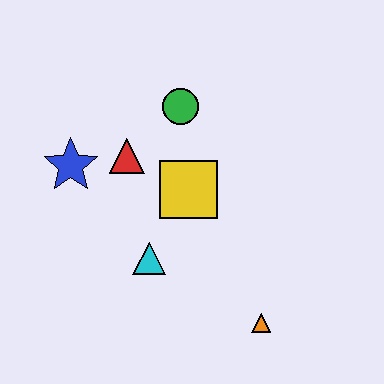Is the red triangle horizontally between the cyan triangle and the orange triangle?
No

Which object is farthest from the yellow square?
The orange triangle is farthest from the yellow square.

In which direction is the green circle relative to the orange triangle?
The green circle is above the orange triangle.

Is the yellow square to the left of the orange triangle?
Yes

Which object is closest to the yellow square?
The red triangle is closest to the yellow square.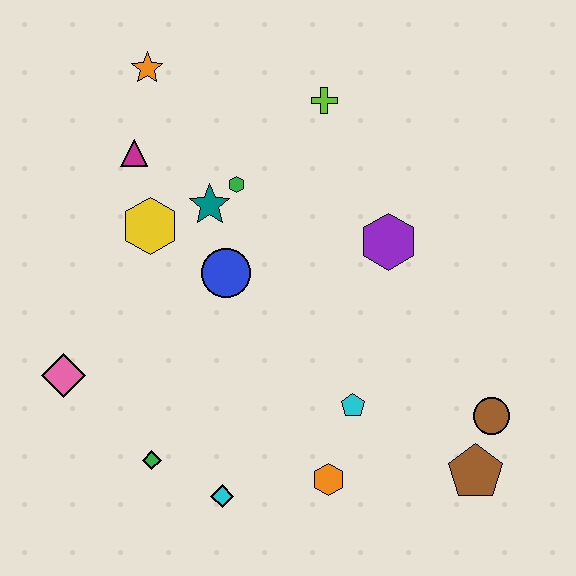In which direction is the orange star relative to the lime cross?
The orange star is to the left of the lime cross.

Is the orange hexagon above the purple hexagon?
No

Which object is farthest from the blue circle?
The brown pentagon is farthest from the blue circle.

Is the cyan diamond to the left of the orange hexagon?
Yes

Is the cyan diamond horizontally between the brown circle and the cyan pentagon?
No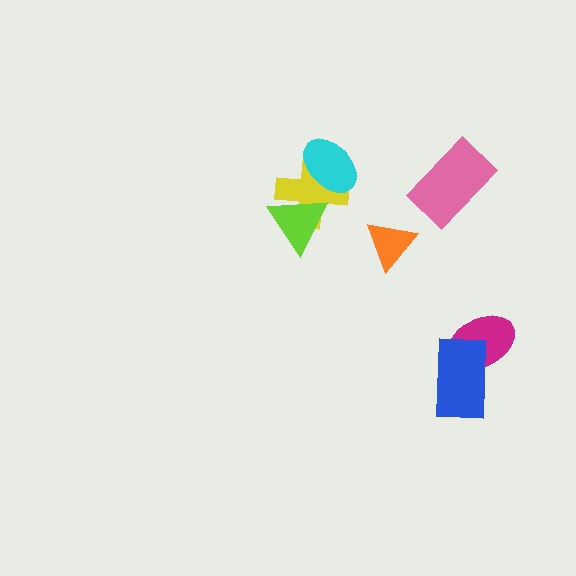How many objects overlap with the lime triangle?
1 object overlaps with the lime triangle.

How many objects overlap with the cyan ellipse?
1 object overlaps with the cyan ellipse.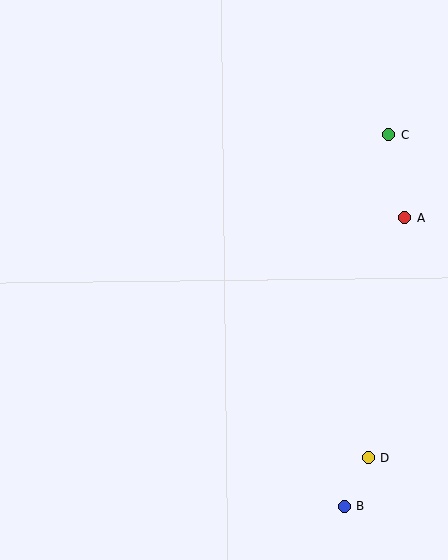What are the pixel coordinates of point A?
Point A is at (405, 218).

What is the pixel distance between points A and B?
The distance between A and B is 295 pixels.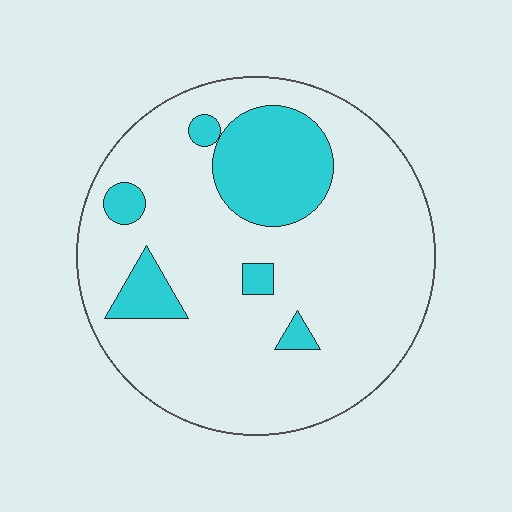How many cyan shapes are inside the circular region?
6.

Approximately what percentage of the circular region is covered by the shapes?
Approximately 20%.